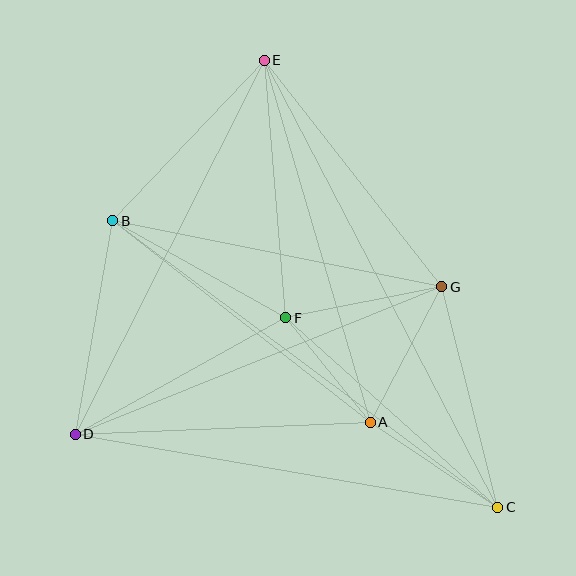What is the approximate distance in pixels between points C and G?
The distance between C and G is approximately 228 pixels.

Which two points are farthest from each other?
Points C and E are farthest from each other.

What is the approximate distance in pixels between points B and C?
The distance between B and C is approximately 480 pixels.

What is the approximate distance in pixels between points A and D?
The distance between A and D is approximately 295 pixels.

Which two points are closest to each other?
Points A and F are closest to each other.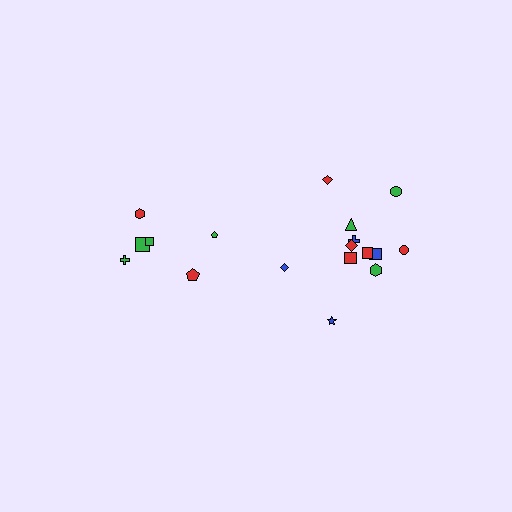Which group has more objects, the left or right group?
The right group.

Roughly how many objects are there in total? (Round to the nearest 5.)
Roughly 20 objects in total.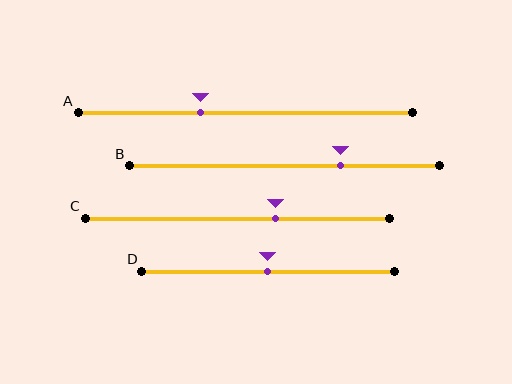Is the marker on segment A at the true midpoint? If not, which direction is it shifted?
No, the marker on segment A is shifted to the left by about 13% of the segment length.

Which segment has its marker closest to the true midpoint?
Segment D has its marker closest to the true midpoint.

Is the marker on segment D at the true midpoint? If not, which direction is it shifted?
Yes, the marker on segment D is at the true midpoint.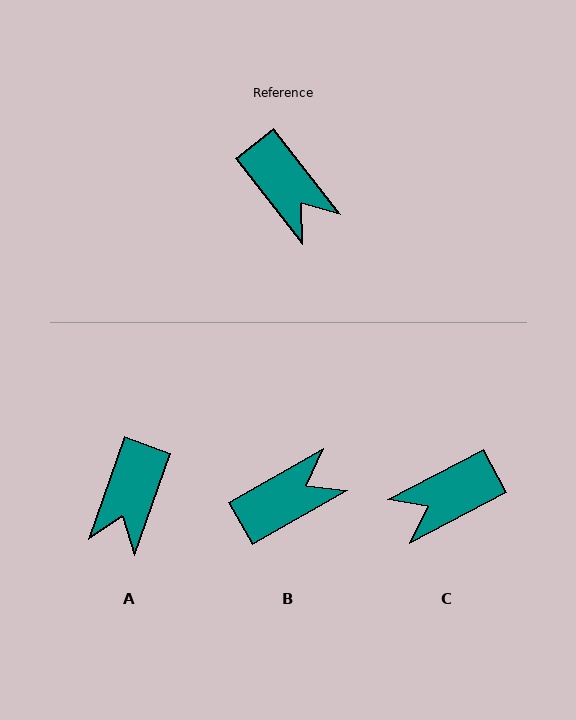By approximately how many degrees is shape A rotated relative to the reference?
Approximately 57 degrees clockwise.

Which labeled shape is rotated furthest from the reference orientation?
C, about 101 degrees away.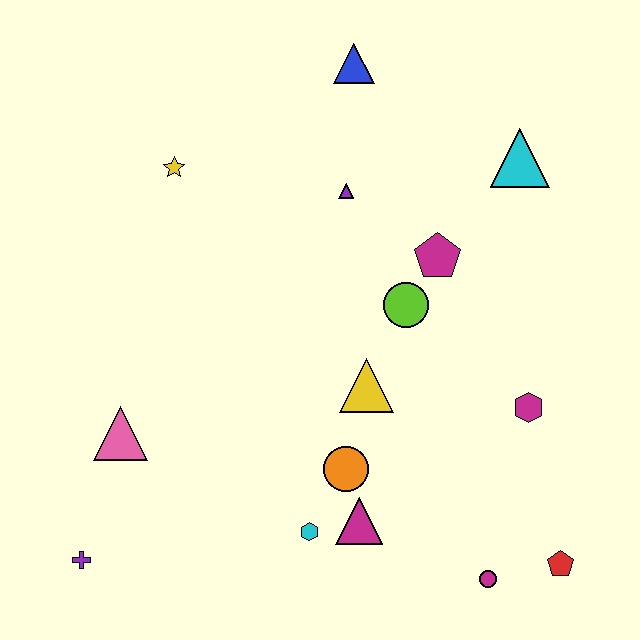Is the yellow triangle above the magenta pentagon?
No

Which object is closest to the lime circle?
The magenta pentagon is closest to the lime circle.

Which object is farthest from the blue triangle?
The purple cross is farthest from the blue triangle.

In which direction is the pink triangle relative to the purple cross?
The pink triangle is above the purple cross.